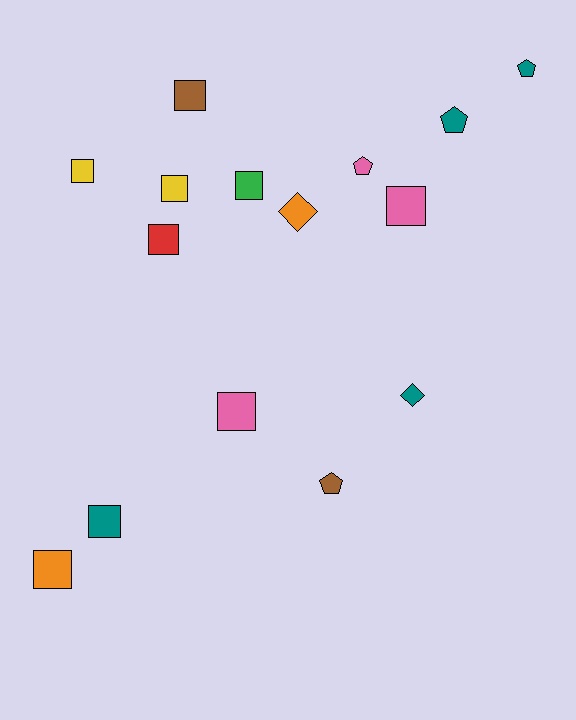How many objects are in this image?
There are 15 objects.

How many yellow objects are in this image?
There are 2 yellow objects.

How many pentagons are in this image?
There are 4 pentagons.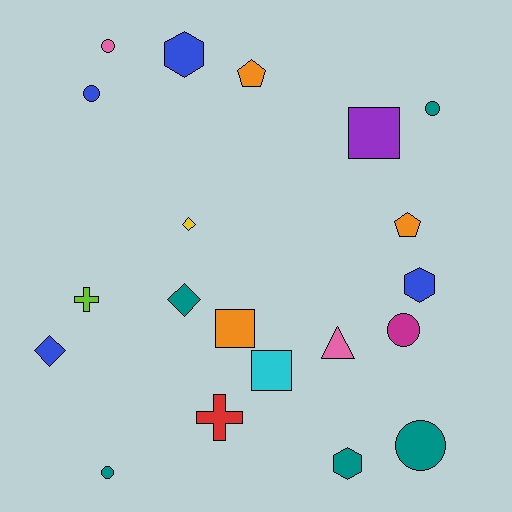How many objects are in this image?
There are 20 objects.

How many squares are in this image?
There are 3 squares.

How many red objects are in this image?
There is 1 red object.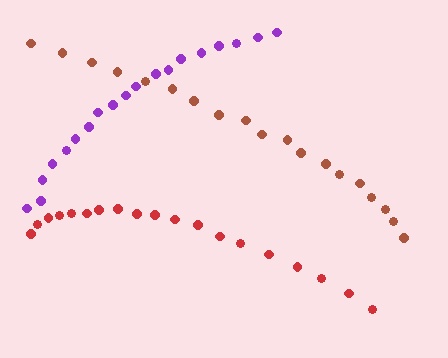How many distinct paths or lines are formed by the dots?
There are 3 distinct paths.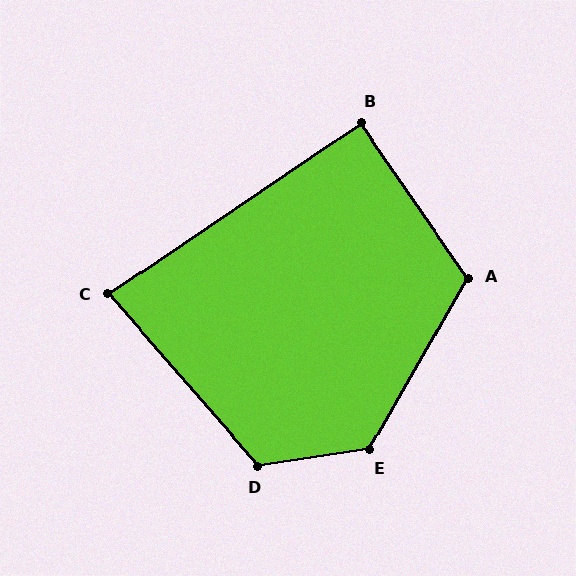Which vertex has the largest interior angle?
E, at approximately 129 degrees.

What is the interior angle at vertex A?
Approximately 115 degrees (obtuse).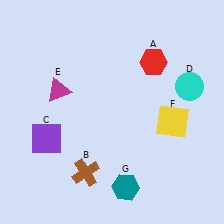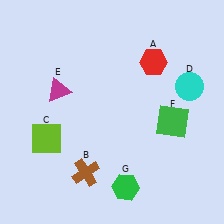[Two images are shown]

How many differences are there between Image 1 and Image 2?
There are 3 differences between the two images.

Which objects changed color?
C changed from purple to lime. F changed from yellow to green. G changed from teal to green.